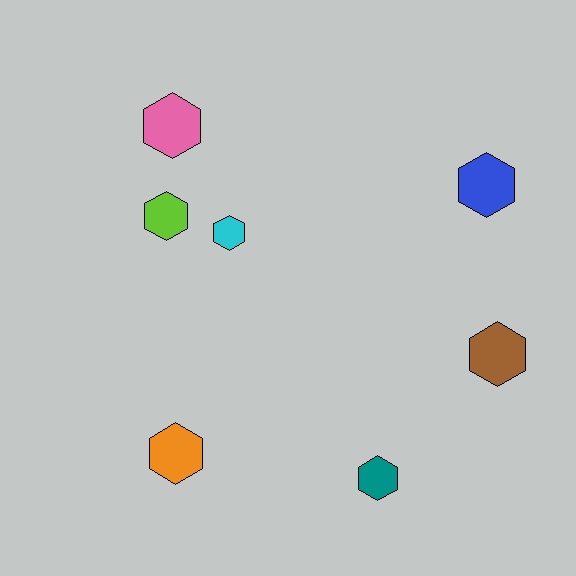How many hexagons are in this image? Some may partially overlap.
There are 7 hexagons.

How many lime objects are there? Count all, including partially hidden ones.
There is 1 lime object.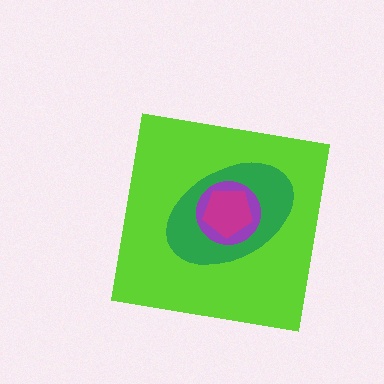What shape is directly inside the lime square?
The green ellipse.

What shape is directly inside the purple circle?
The magenta pentagon.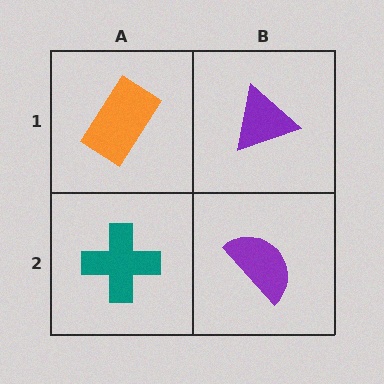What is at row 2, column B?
A purple semicircle.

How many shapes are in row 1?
2 shapes.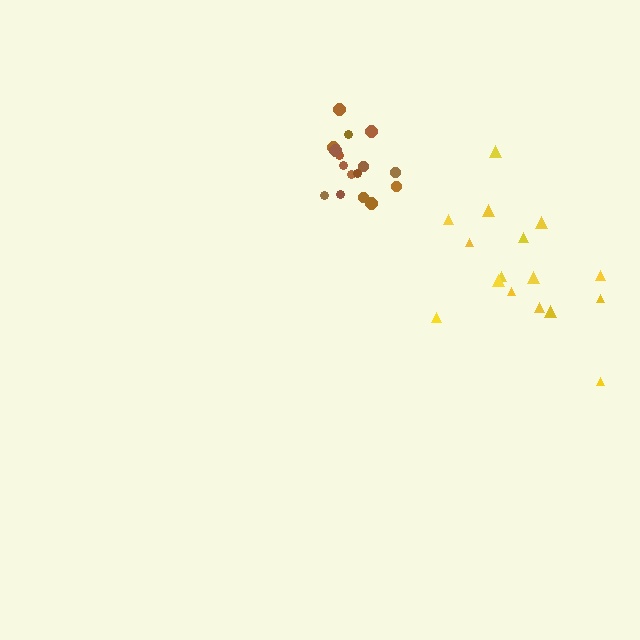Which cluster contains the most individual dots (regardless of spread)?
Yellow (16).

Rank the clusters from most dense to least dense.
brown, yellow.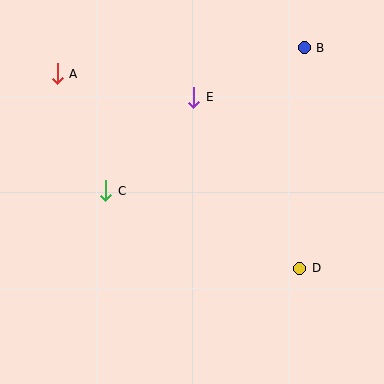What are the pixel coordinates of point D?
Point D is at (300, 268).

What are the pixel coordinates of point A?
Point A is at (57, 74).